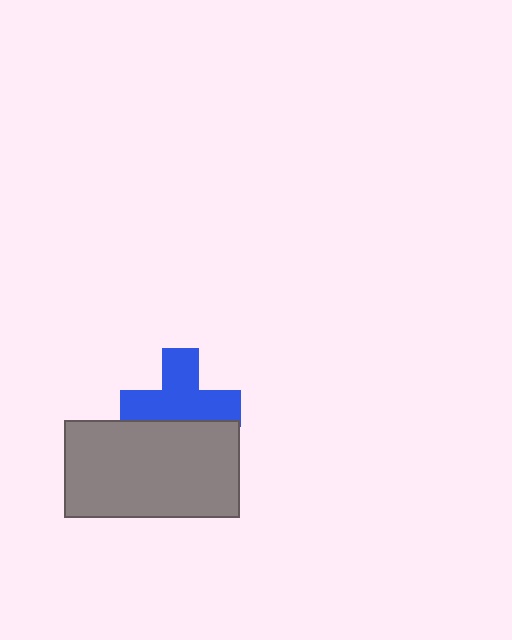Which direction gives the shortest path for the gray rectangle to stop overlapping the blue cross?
Moving down gives the shortest separation.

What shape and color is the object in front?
The object in front is a gray rectangle.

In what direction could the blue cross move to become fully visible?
The blue cross could move up. That would shift it out from behind the gray rectangle entirely.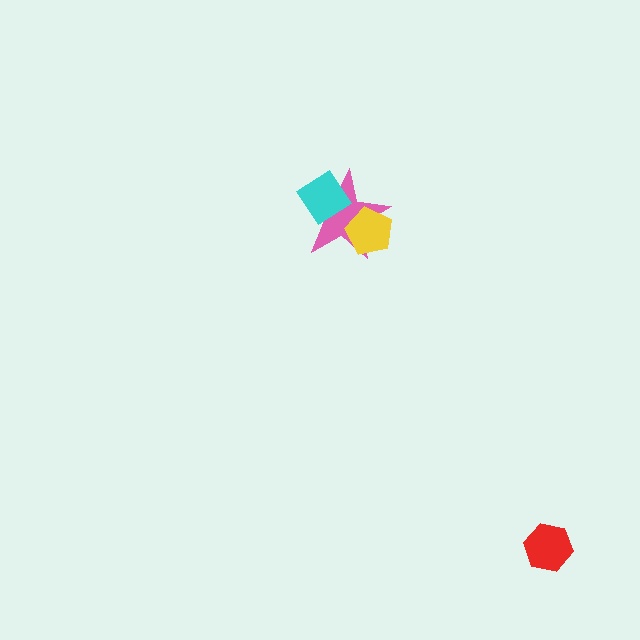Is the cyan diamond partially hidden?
No, no other shape covers it.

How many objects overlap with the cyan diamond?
1 object overlaps with the cyan diamond.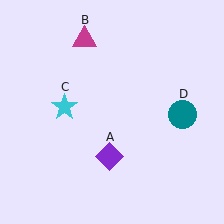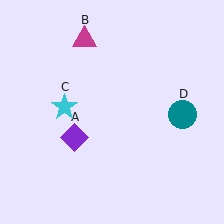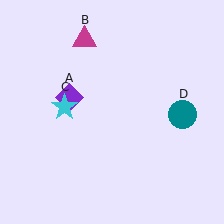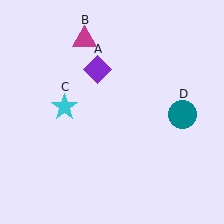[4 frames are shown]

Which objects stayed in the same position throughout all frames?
Magenta triangle (object B) and cyan star (object C) and teal circle (object D) remained stationary.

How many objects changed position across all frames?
1 object changed position: purple diamond (object A).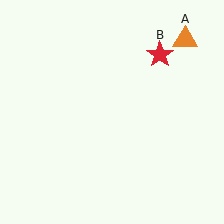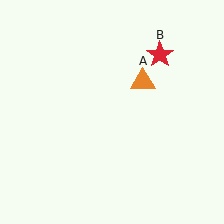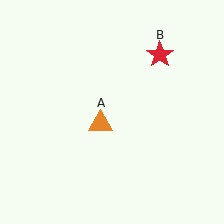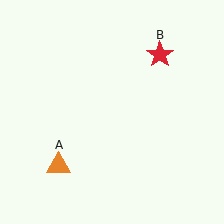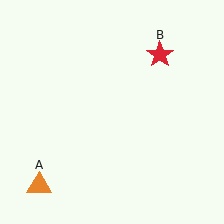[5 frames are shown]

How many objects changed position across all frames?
1 object changed position: orange triangle (object A).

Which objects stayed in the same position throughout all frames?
Red star (object B) remained stationary.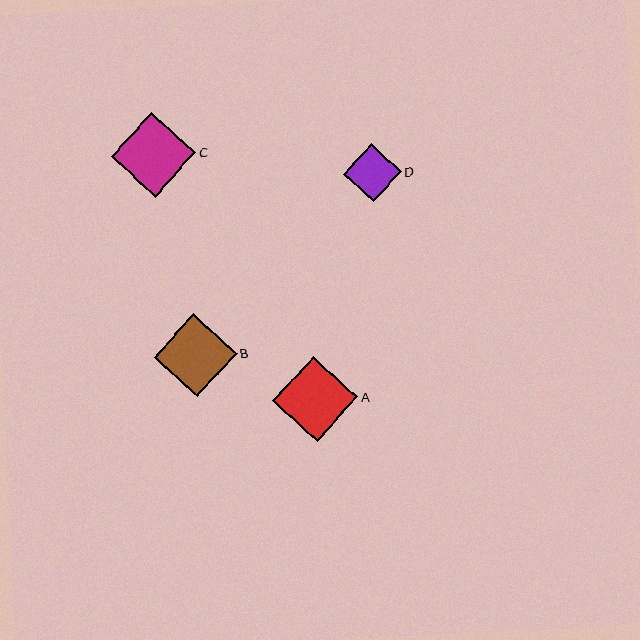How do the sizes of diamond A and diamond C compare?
Diamond A and diamond C are approximately the same size.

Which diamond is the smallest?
Diamond D is the smallest with a size of approximately 57 pixels.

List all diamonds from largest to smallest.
From largest to smallest: A, C, B, D.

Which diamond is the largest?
Diamond A is the largest with a size of approximately 85 pixels.